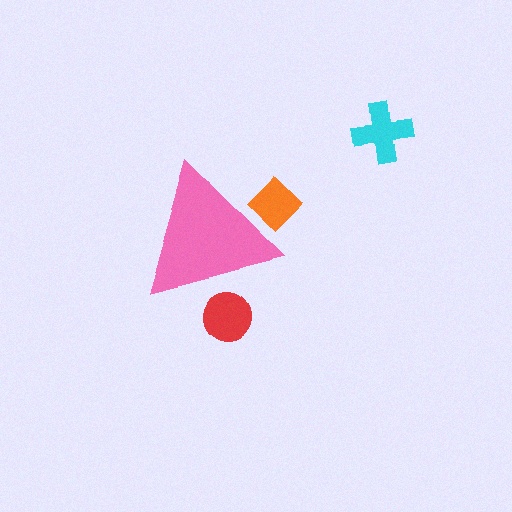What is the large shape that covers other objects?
A pink triangle.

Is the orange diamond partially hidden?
Yes, the orange diamond is partially hidden behind the pink triangle.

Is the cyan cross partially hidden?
No, the cyan cross is fully visible.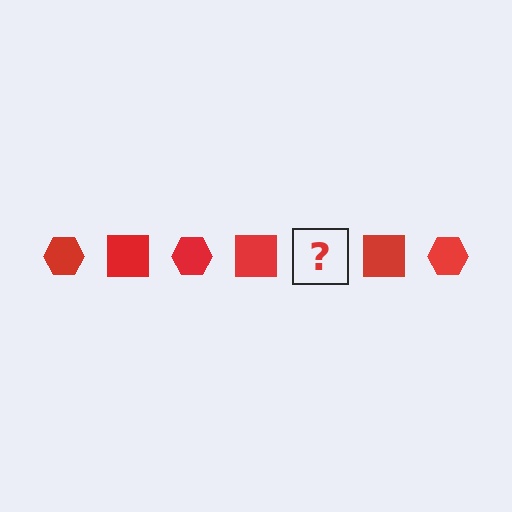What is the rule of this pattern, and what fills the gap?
The rule is that the pattern cycles through hexagon, square shapes in red. The gap should be filled with a red hexagon.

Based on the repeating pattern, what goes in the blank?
The blank should be a red hexagon.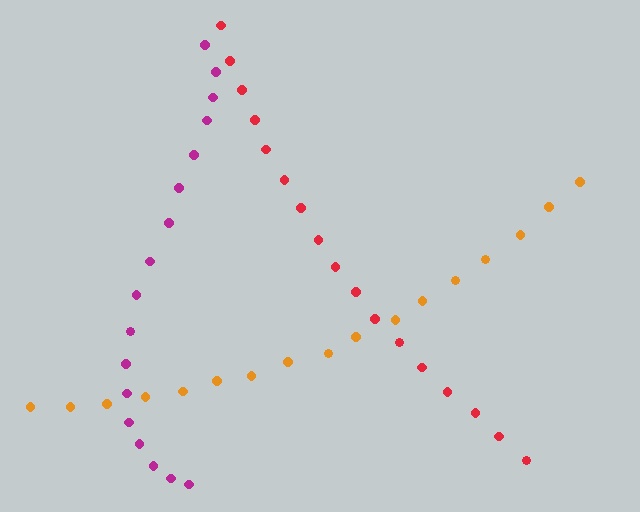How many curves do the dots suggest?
There are 3 distinct paths.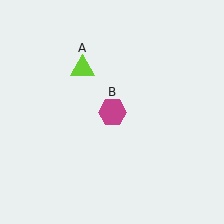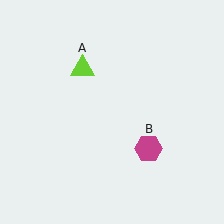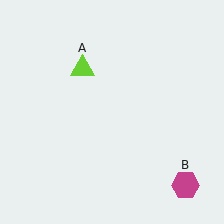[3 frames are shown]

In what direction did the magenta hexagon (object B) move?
The magenta hexagon (object B) moved down and to the right.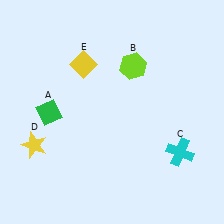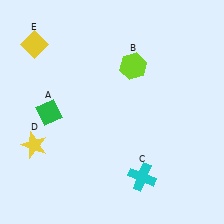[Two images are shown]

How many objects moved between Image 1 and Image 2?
2 objects moved between the two images.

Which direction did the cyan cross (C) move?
The cyan cross (C) moved left.